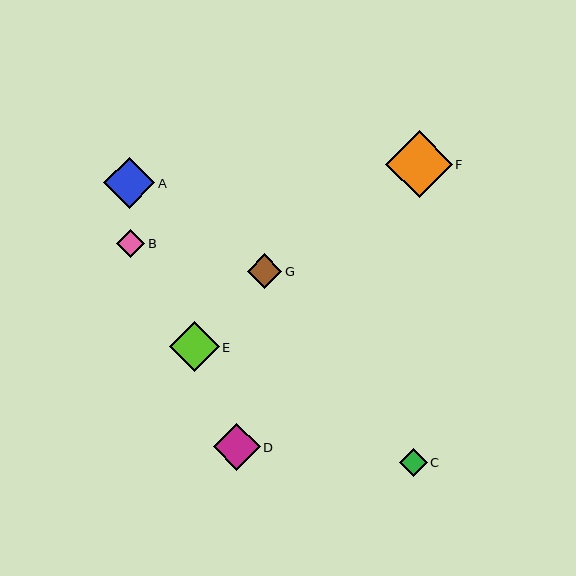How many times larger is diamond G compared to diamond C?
Diamond G is approximately 1.2 times the size of diamond C.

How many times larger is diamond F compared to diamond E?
Diamond F is approximately 1.3 times the size of diamond E.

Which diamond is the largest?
Diamond F is the largest with a size of approximately 66 pixels.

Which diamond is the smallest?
Diamond B is the smallest with a size of approximately 28 pixels.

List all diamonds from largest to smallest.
From largest to smallest: F, A, E, D, G, C, B.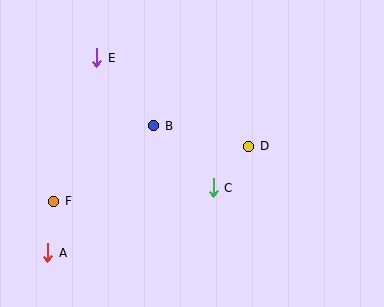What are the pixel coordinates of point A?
Point A is at (48, 253).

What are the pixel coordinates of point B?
Point B is at (154, 126).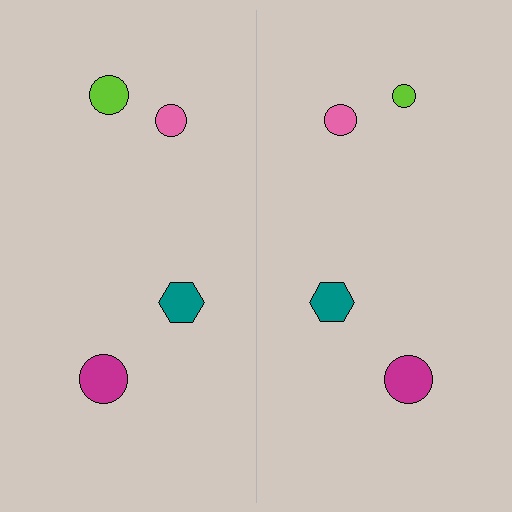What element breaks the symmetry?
The lime circle on the right side has a different size than its mirror counterpart.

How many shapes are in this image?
There are 8 shapes in this image.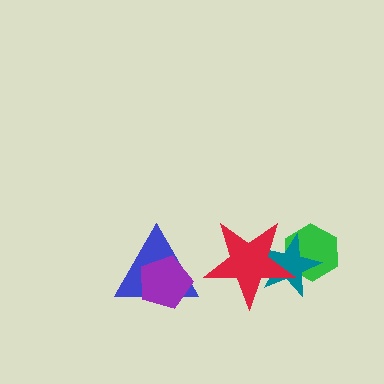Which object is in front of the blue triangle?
The purple pentagon is in front of the blue triangle.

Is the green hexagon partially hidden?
Yes, it is partially covered by another shape.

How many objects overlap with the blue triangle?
1 object overlaps with the blue triangle.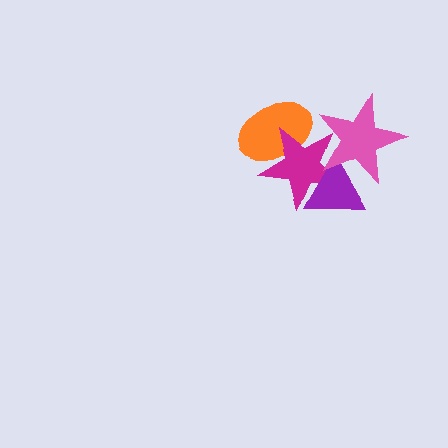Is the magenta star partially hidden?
Yes, it is partially covered by another shape.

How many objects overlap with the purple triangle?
2 objects overlap with the purple triangle.